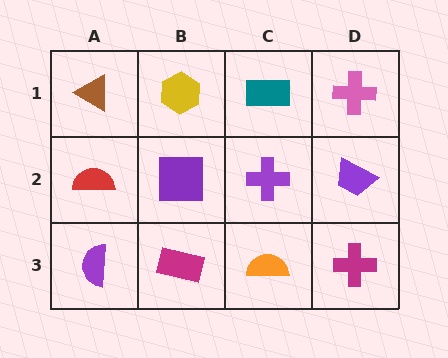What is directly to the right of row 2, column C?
A purple trapezoid.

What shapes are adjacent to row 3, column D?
A purple trapezoid (row 2, column D), an orange semicircle (row 3, column C).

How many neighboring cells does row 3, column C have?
3.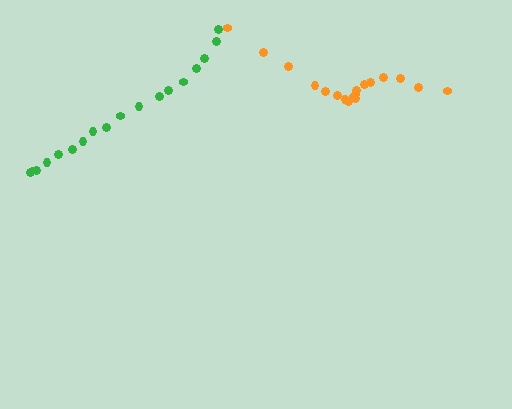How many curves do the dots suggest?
There are 2 distinct paths.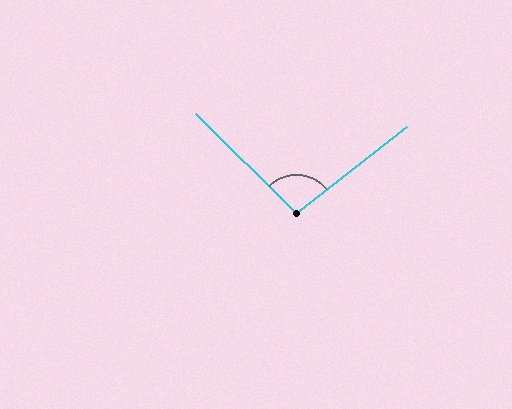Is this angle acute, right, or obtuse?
It is obtuse.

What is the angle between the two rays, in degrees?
Approximately 97 degrees.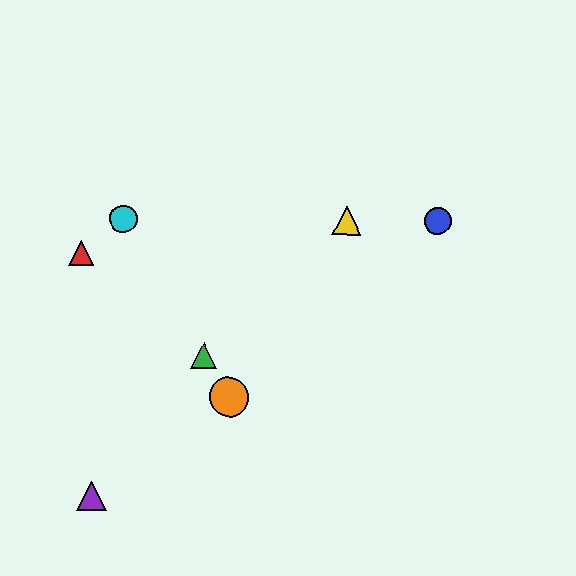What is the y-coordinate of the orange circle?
The orange circle is at y≈397.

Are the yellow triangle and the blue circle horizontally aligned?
Yes, both are at y≈220.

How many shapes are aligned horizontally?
3 shapes (the blue circle, the yellow triangle, the cyan circle) are aligned horizontally.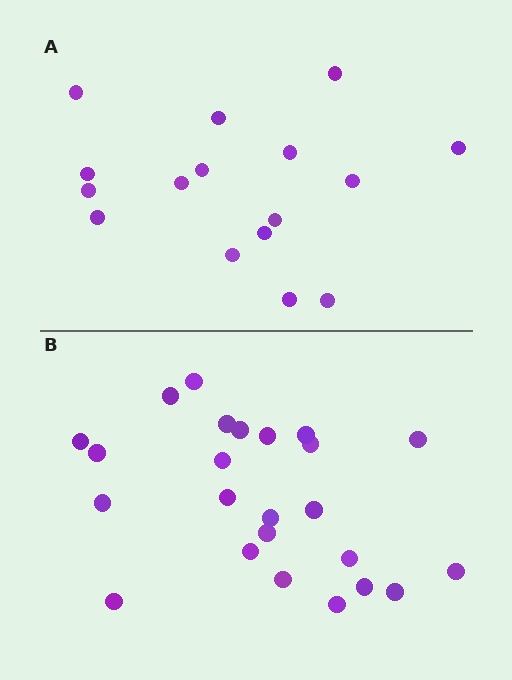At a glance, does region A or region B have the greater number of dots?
Region B (the bottom region) has more dots.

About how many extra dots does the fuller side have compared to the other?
Region B has roughly 8 or so more dots than region A.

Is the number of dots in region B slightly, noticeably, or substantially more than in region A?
Region B has substantially more. The ratio is roughly 1.5 to 1.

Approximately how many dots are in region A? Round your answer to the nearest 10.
About 20 dots. (The exact count is 16, which rounds to 20.)